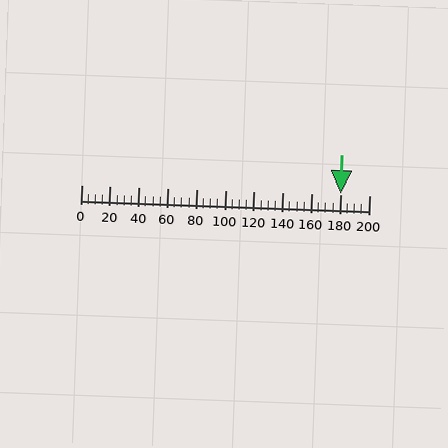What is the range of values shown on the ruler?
The ruler shows values from 0 to 200.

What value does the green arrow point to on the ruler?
The green arrow points to approximately 180.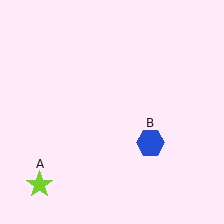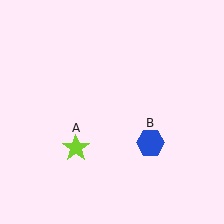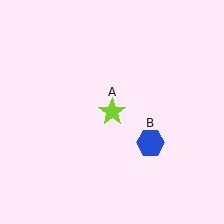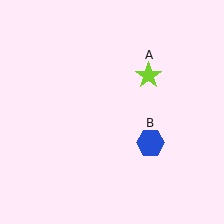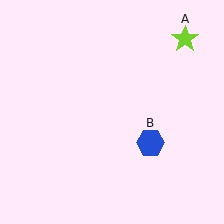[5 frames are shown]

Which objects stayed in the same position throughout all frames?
Blue hexagon (object B) remained stationary.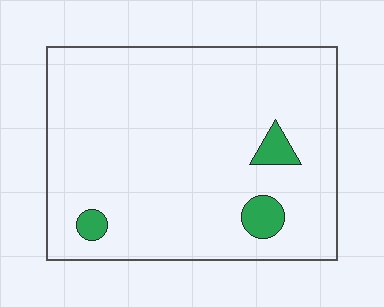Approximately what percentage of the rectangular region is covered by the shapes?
Approximately 5%.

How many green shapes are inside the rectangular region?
3.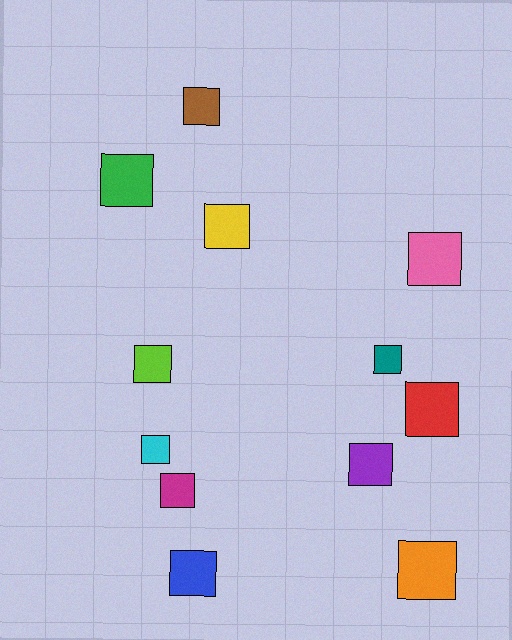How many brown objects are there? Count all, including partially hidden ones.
There is 1 brown object.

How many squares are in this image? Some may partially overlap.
There are 12 squares.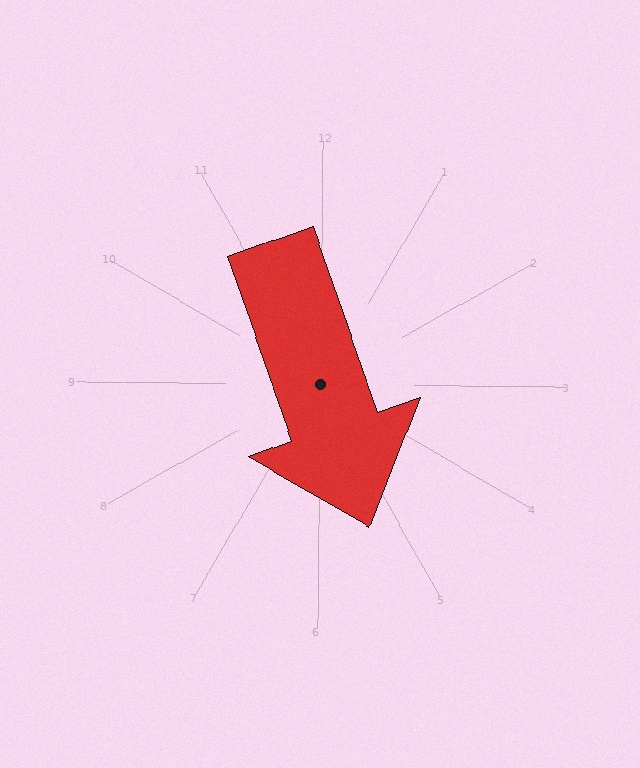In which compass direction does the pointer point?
South.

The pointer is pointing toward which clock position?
Roughly 5 o'clock.